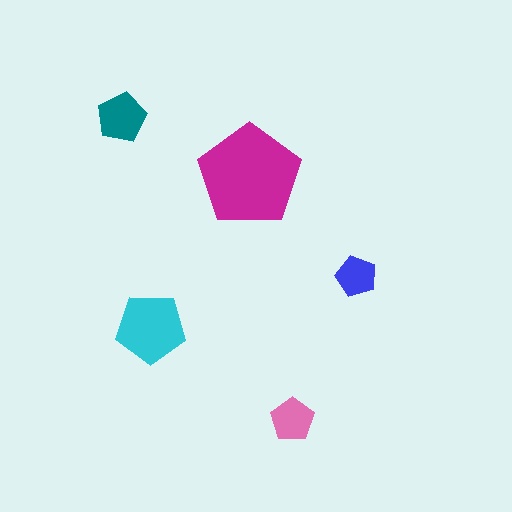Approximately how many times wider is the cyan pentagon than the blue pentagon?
About 1.5 times wider.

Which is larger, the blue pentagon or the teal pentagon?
The teal one.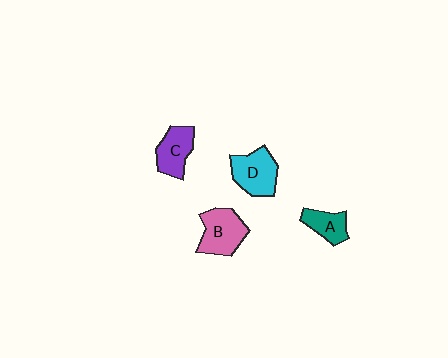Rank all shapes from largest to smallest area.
From largest to smallest: B (pink), D (cyan), C (purple), A (teal).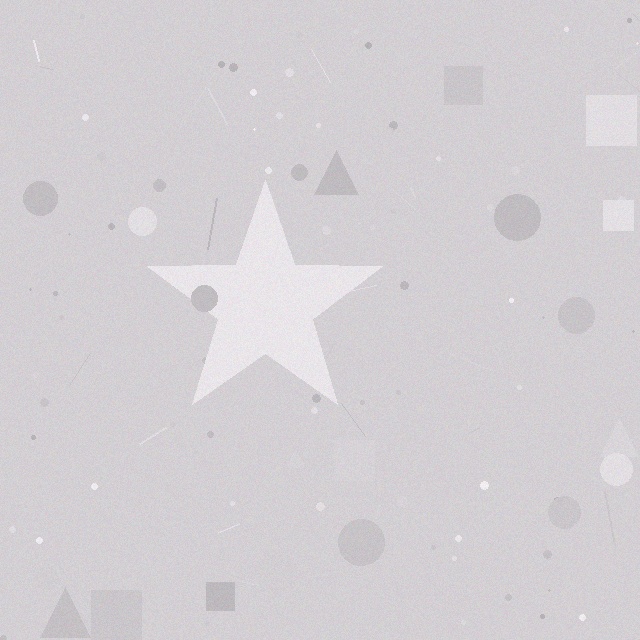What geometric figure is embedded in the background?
A star is embedded in the background.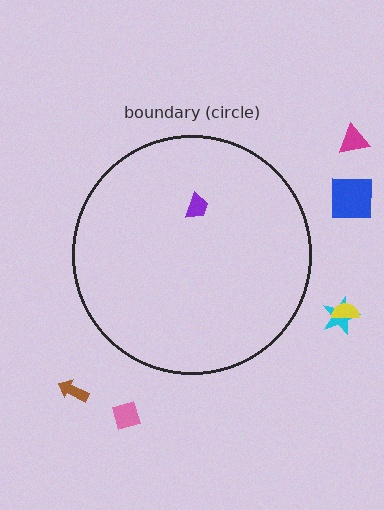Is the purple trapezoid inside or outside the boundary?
Inside.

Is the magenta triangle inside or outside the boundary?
Outside.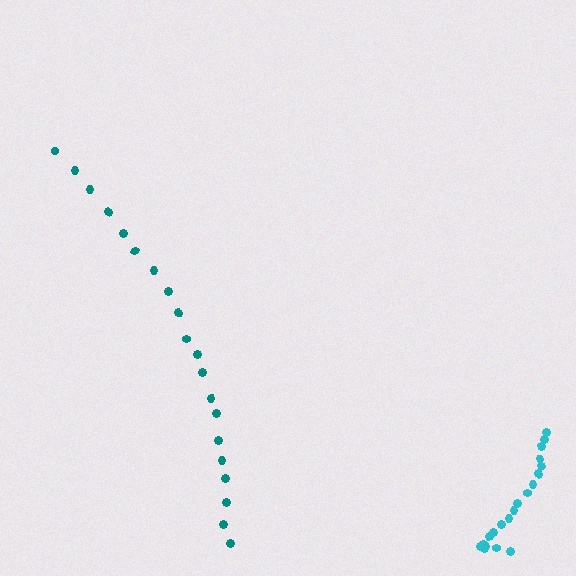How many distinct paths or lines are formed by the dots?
There are 2 distinct paths.